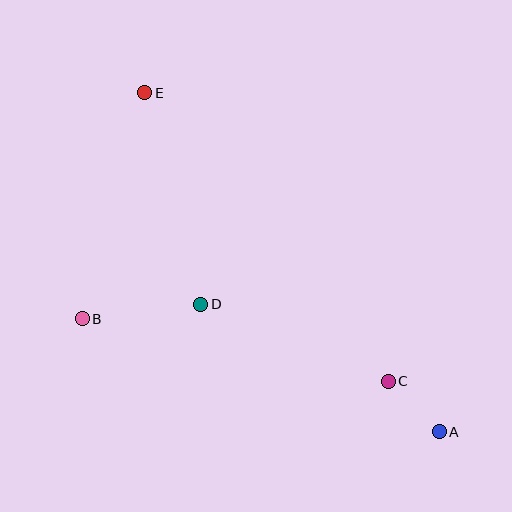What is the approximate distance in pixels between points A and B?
The distance between A and B is approximately 374 pixels.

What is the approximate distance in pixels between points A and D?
The distance between A and D is approximately 270 pixels.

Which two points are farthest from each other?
Points A and E are farthest from each other.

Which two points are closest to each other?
Points A and C are closest to each other.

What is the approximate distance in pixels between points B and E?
The distance between B and E is approximately 234 pixels.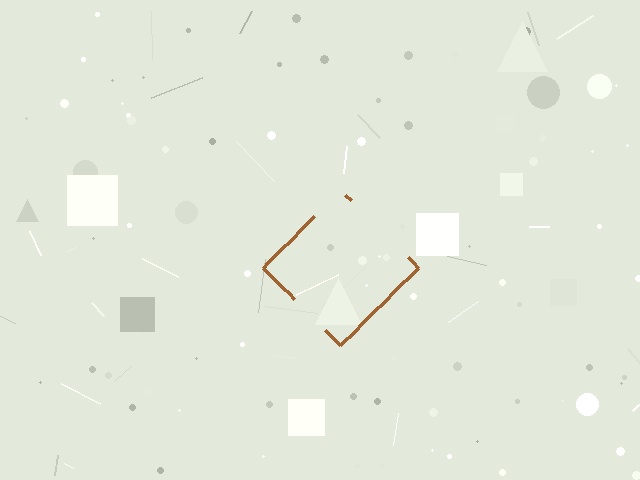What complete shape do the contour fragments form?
The contour fragments form a diamond.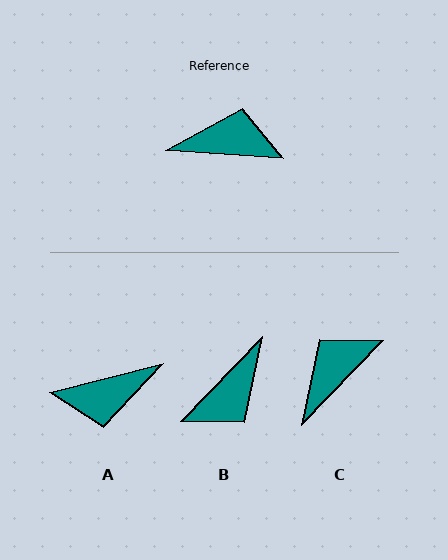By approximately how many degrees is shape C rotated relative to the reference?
Approximately 50 degrees counter-clockwise.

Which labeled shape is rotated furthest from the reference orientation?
A, about 162 degrees away.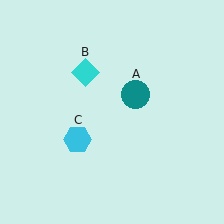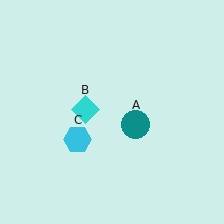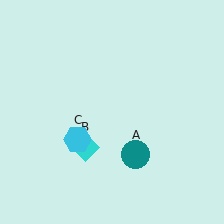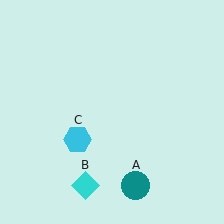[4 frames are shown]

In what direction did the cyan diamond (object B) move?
The cyan diamond (object B) moved down.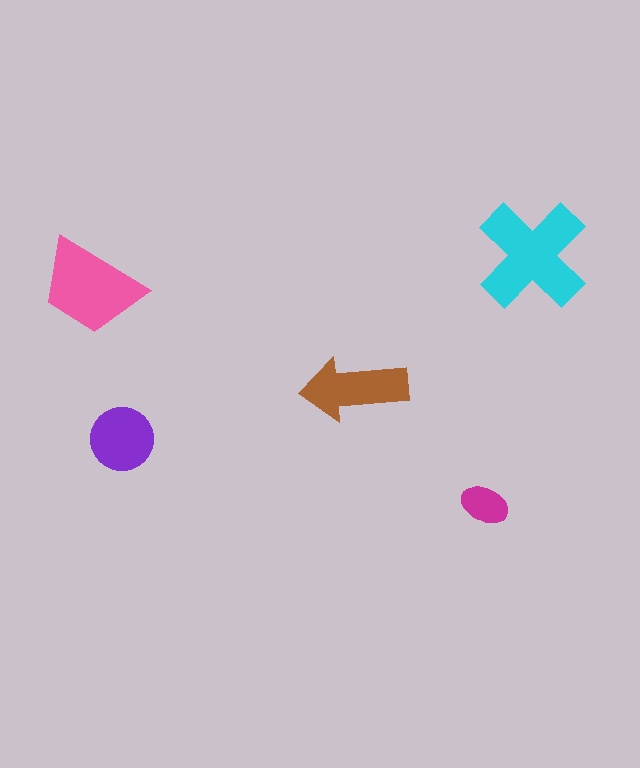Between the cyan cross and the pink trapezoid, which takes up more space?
The cyan cross.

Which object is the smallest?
The magenta ellipse.